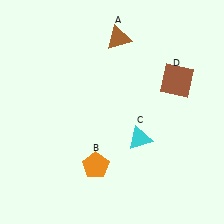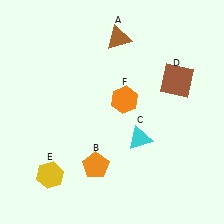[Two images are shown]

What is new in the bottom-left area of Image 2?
A yellow hexagon (E) was added in the bottom-left area of Image 2.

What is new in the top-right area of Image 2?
An orange hexagon (F) was added in the top-right area of Image 2.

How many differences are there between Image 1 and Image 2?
There are 2 differences between the two images.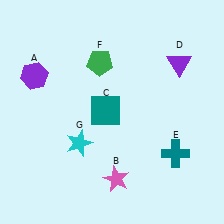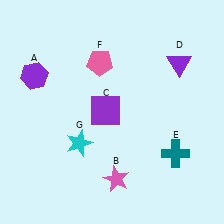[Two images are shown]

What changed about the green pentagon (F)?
In Image 1, F is green. In Image 2, it changed to pink.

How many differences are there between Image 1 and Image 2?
There are 2 differences between the two images.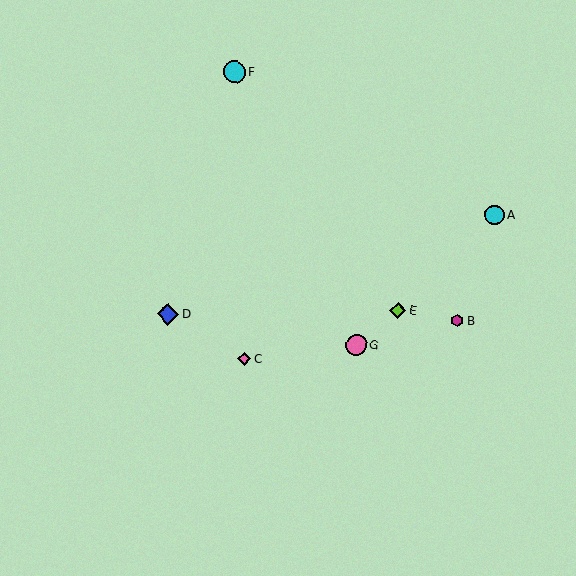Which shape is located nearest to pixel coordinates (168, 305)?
The blue diamond (labeled D) at (168, 314) is nearest to that location.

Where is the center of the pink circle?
The center of the pink circle is at (356, 345).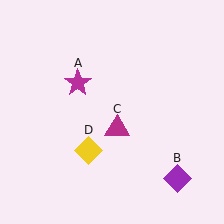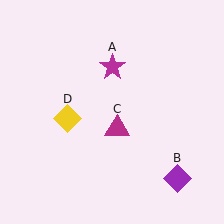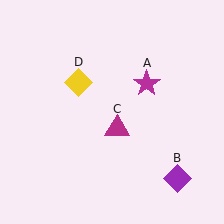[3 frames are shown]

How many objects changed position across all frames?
2 objects changed position: magenta star (object A), yellow diamond (object D).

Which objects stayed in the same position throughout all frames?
Purple diamond (object B) and magenta triangle (object C) remained stationary.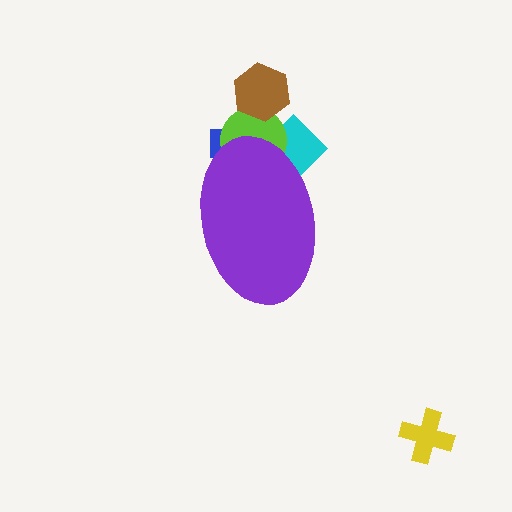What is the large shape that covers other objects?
A purple ellipse.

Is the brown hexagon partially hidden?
No, the brown hexagon is fully visible.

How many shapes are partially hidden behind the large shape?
3 shapes are partially hidden.